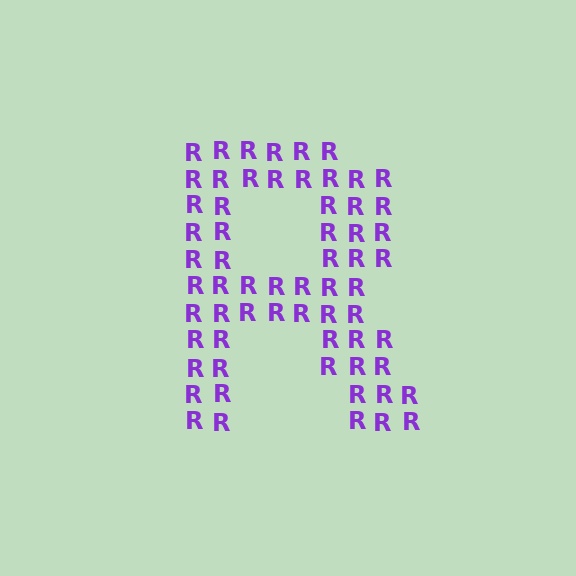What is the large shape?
The large shape is the letter R.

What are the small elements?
The small elements are letter R's.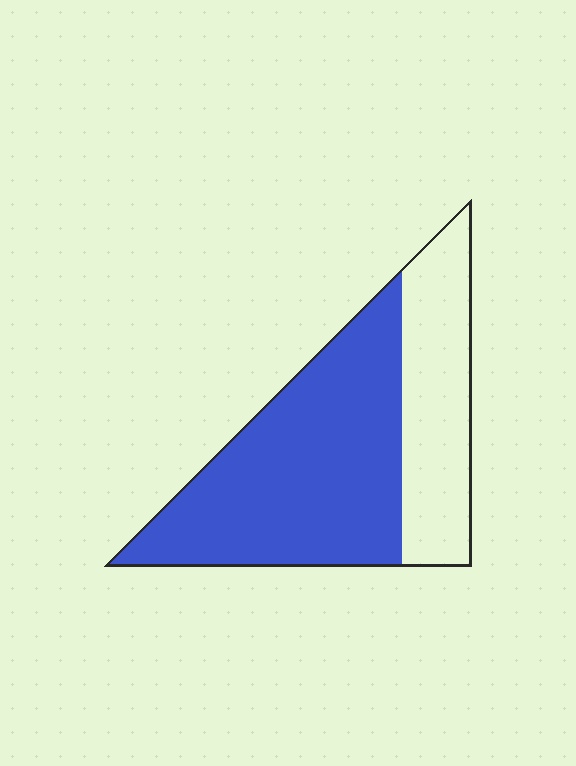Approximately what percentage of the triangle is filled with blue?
Approximately 65%.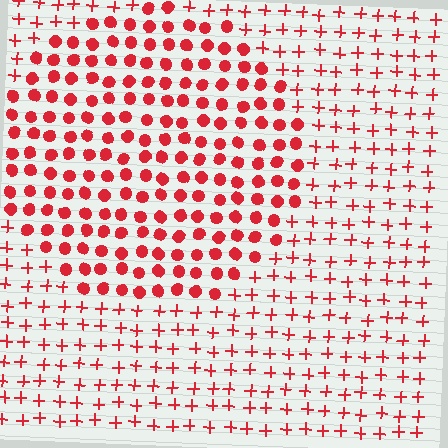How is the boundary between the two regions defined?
The boundary is defined by a change in element shape: circles inside vs. plus signs outside. All elements share the same color and spacing.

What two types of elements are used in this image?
The image uses circles inside the circle region and plus signs outside it.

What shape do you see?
I see a circle.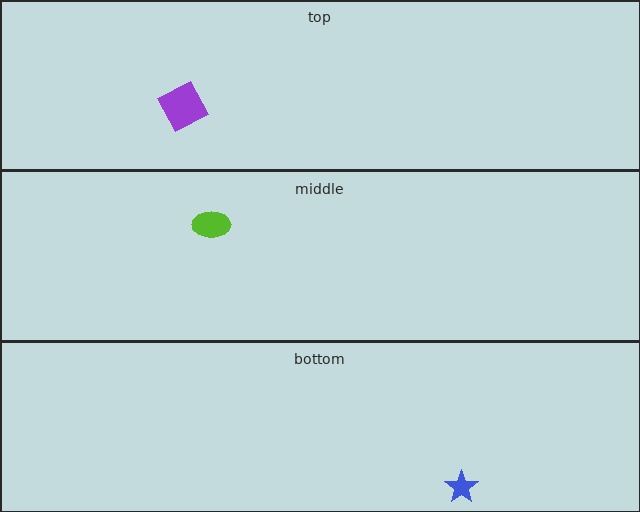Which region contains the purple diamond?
The top region.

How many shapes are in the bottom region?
1.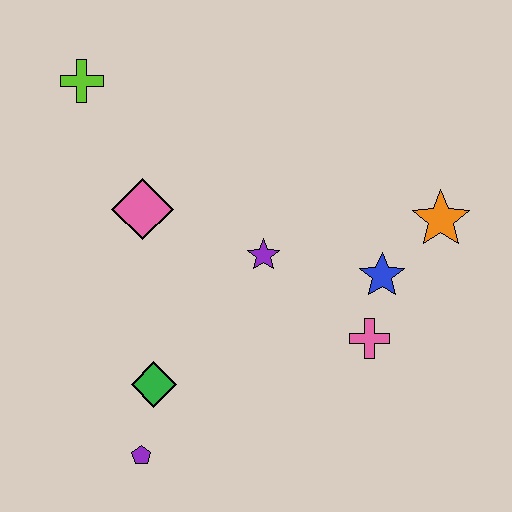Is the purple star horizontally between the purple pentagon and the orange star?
Yes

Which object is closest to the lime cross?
The pink diamond is closest to the lime cross.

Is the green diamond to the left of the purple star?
Yes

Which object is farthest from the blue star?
The lime cross is farthest from the blue star.